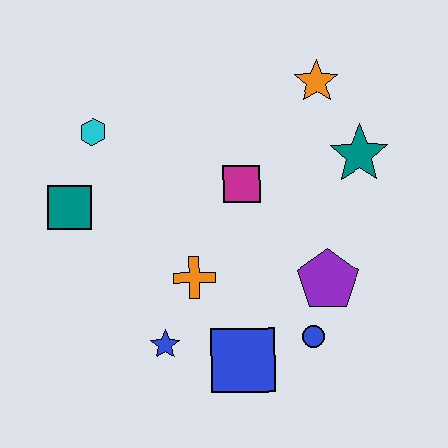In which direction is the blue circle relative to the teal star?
The blue circle is below the teal star.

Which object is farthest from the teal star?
The teal square is farthest from the teal star.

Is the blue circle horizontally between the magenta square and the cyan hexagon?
No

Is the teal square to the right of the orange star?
No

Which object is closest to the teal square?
The cyan hexagon is closest to the teal square.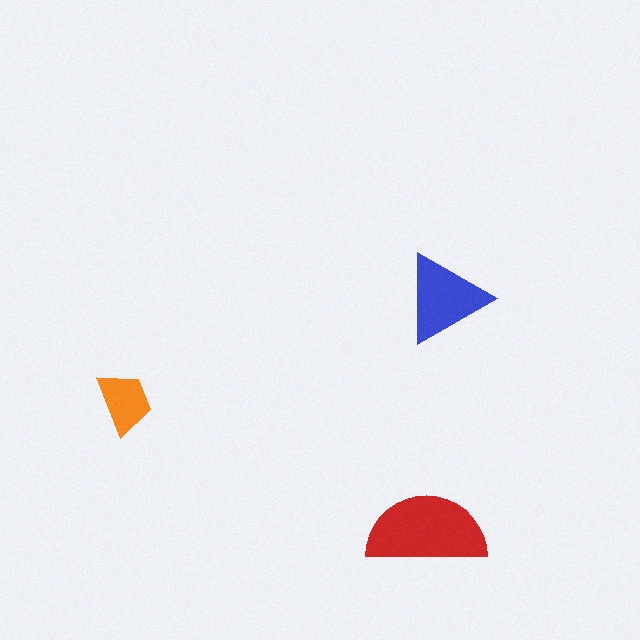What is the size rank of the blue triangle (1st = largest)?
2nd.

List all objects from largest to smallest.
The red semicircle, the blue triangle, the orange trapezoid.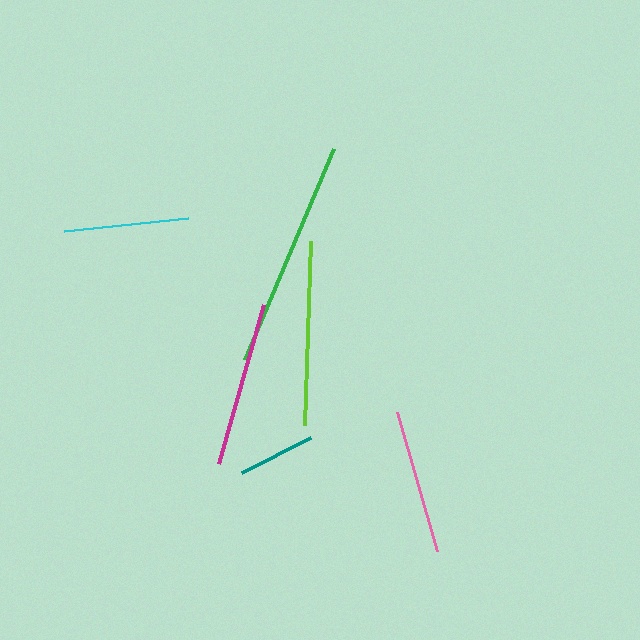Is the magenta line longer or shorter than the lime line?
The lime line is longer than the magenta line.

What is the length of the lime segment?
The lime segment is approximately 185 pixels long.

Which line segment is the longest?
The green line is the longest at approximately 229 pixels.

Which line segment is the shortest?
The teal line is the shortest at approximately 77 pixels.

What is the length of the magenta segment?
The magenta segment is approximately 166 pixels long.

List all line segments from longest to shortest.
From longest to shortest: green, lime, magenta, pink, cyan, teal.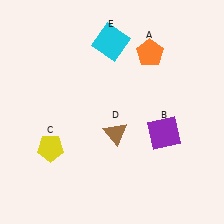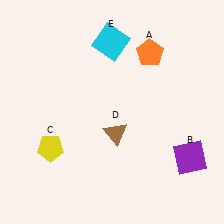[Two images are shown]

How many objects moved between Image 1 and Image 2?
1 object moved between the two images.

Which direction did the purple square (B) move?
The purple square (B) moved right.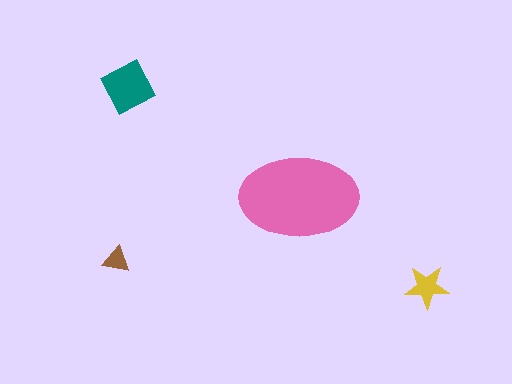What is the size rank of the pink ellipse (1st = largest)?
1st.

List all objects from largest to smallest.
The pink ellipse, the teal diamond, the yellow star, the brown triangle.